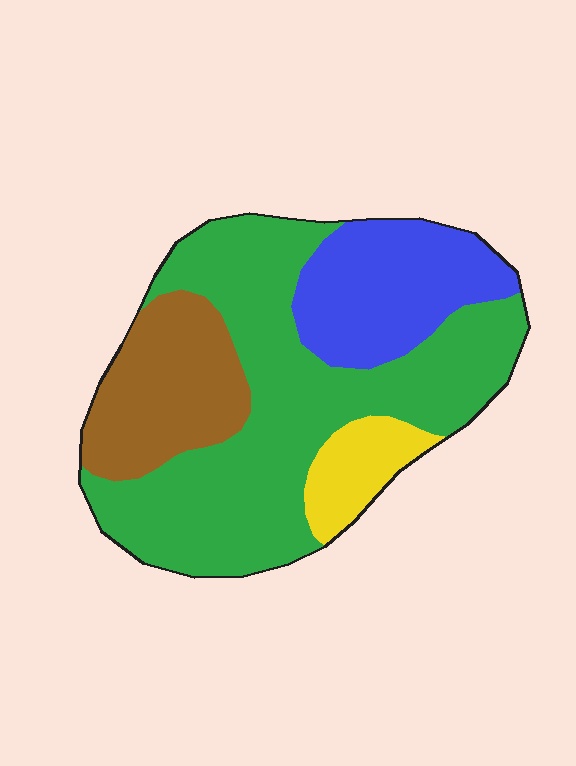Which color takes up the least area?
Yellow, at roughly 10%.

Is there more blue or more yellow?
Blue.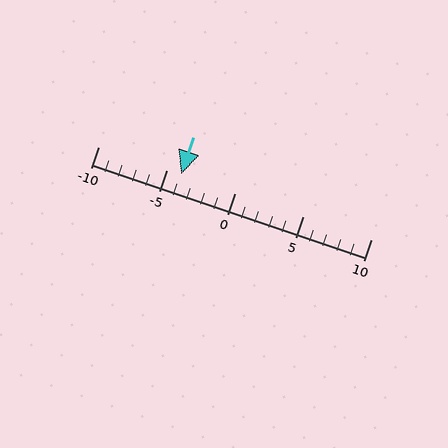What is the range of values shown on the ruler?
The ruler shows values from -10 to 10.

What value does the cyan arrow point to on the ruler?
The cyan arrow points to approximately -4.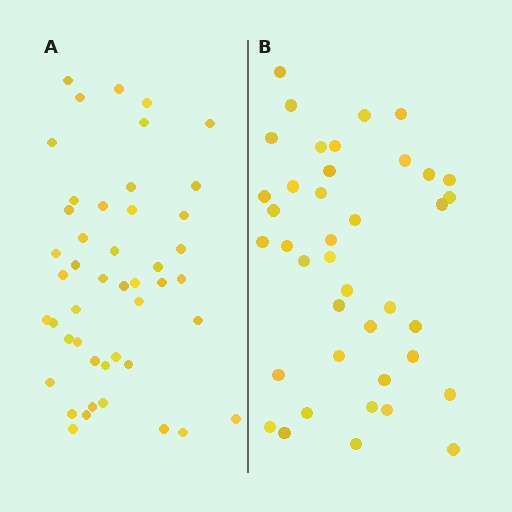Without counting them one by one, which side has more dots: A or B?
Region A (the left region) has more dots.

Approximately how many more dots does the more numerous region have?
Region A has about 6 more dots than region B.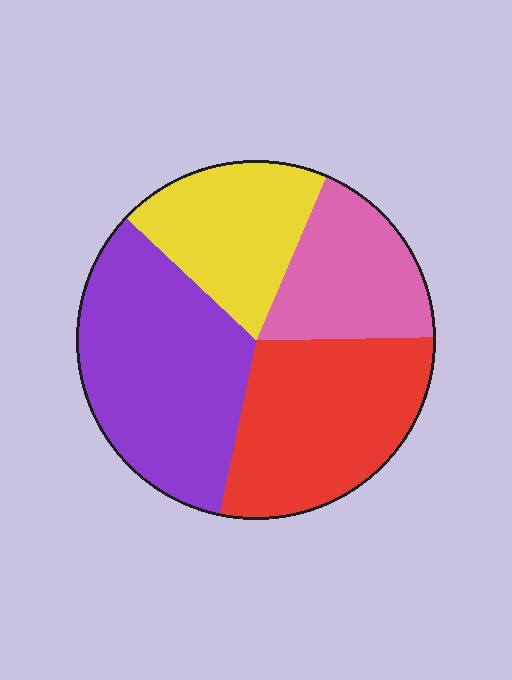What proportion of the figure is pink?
Pink takes up about one sixth (1/6) of the figure.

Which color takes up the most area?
Purple, at roughly 35%.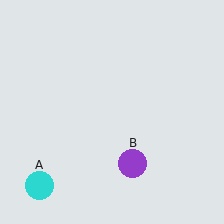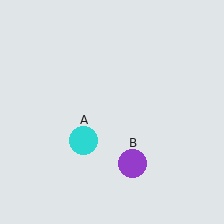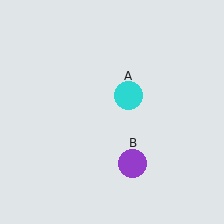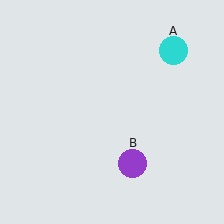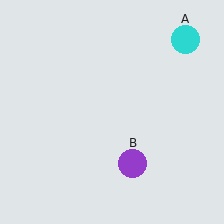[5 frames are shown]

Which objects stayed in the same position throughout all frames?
Purple circle (object B) remained stationary.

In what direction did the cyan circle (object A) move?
The cyan circle (object A) moved up and to the right.